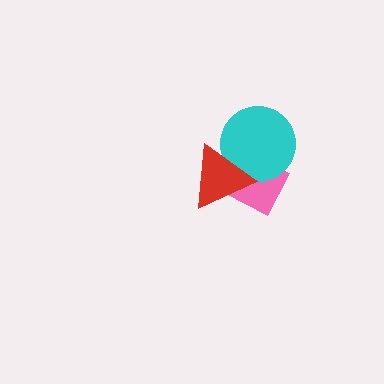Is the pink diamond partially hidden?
Yes, it is partially covered by another shape.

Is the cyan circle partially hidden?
Yes, it is partially covered by another shape.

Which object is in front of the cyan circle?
The red triangle is in front of the cyan circle.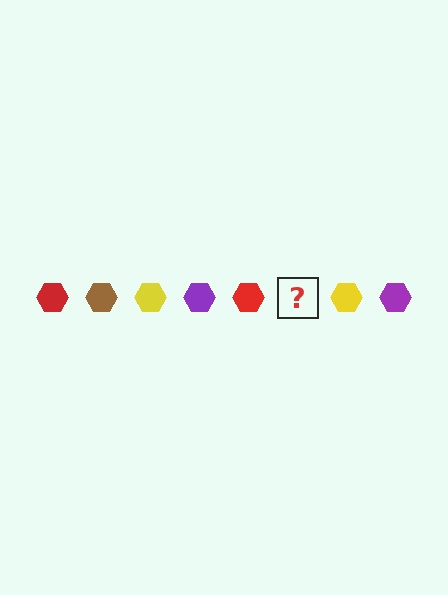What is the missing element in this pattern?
The missing element is a brown hexagon.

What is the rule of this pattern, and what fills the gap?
The rule is that the pattern cycles through red, brown, yellow, purple hexagons. The gap should be filled with a brown hexagon.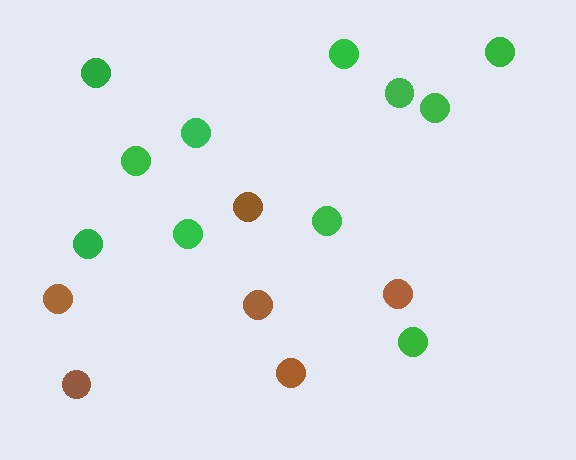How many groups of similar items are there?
There are 2 groups: one group of brown circles (6) and one group of green circles (11).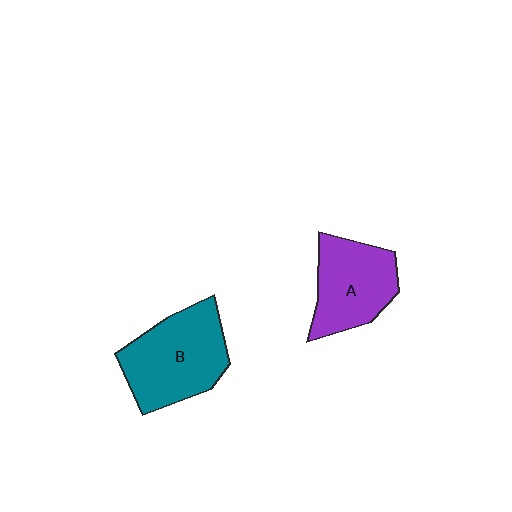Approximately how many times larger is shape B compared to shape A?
Approximately 1.2 times.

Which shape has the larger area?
Shape B (teal).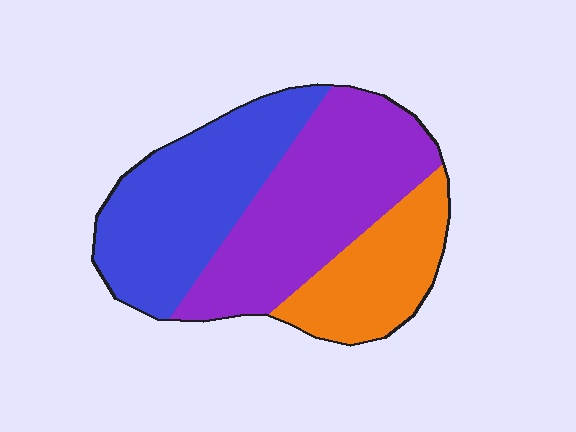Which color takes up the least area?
Orange, at roughly 20%.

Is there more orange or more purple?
Purple.